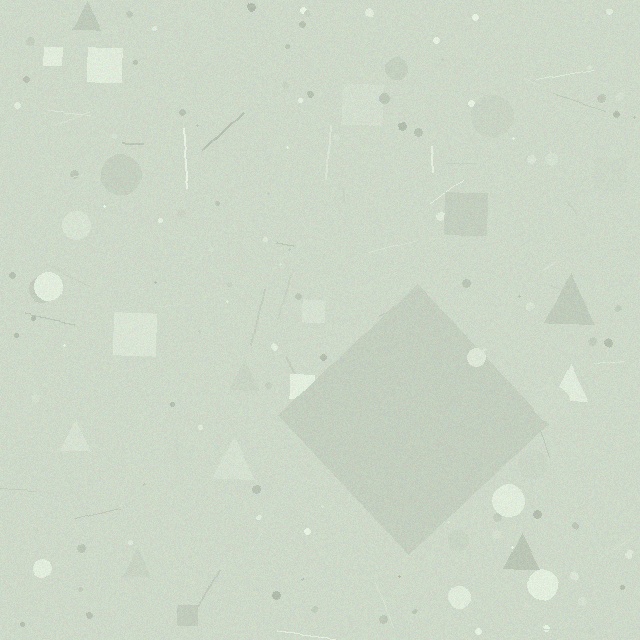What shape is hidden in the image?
A diamond is hidden in the image.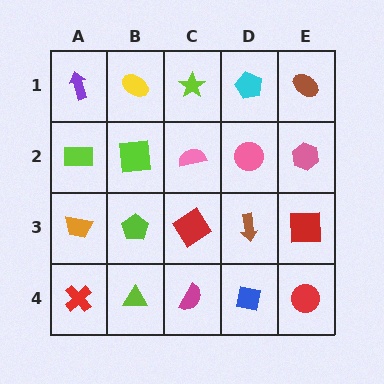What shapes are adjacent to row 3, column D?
A pink circle (row 2, column D), a blue square (row 4, column D), a red diamond (row 3, column C), a red square (row 3, column E).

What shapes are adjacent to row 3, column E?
A pink hexagon (row 2, column E), a red circle (row 4, column E), a brown arrow (row 3, column D).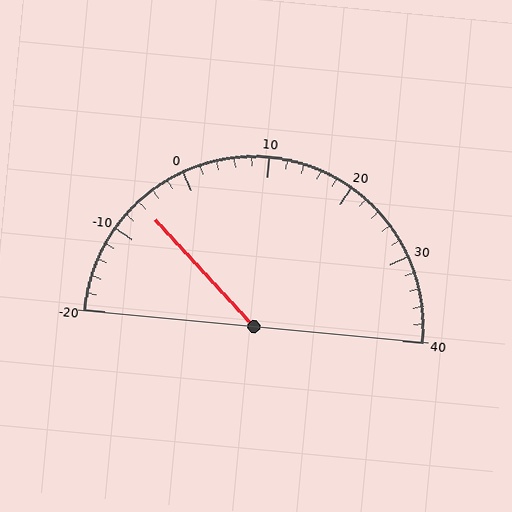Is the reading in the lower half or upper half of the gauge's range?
The reading is in the lower half of the range (-20 to 40).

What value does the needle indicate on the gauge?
The needle indicates approximately -6.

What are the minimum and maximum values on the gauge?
The gauge ranges from -20 to 40.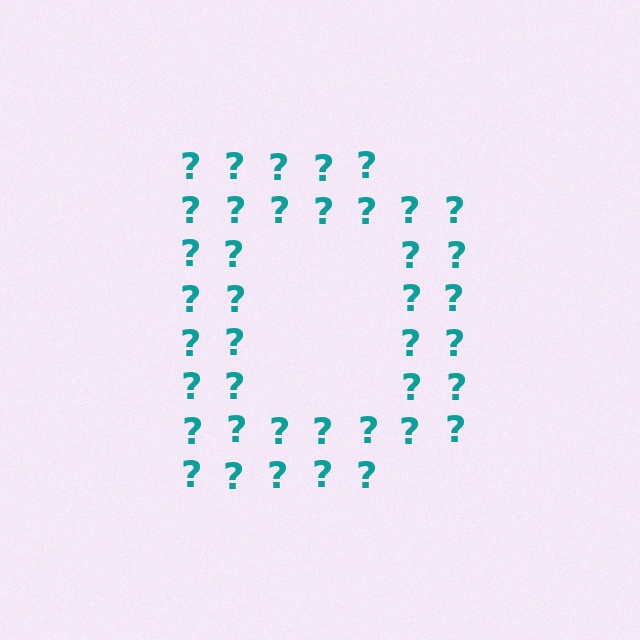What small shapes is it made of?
It is made of small question marks.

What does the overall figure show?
The overall figure shows the letter D.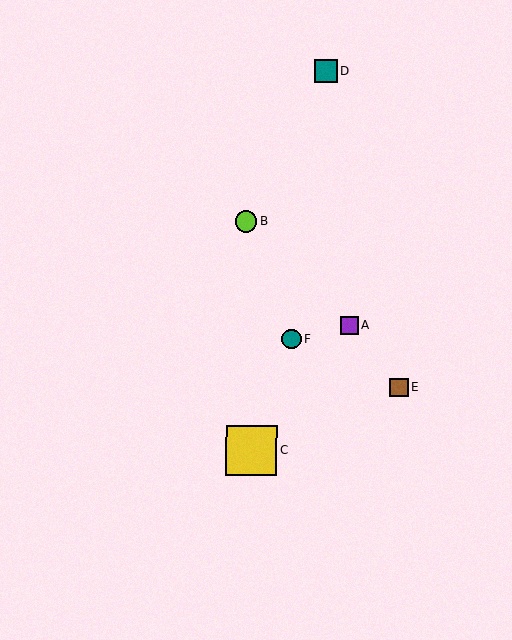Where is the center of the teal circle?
The center of the teal circle is at (291, 339).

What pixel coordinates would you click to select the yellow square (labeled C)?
Click at (252, 450) to select the yellow square C.